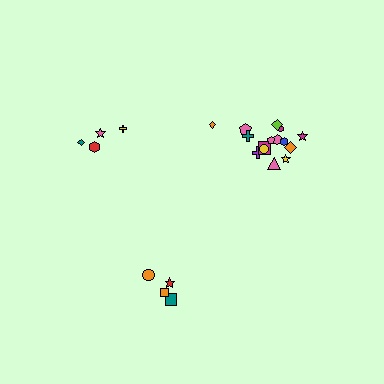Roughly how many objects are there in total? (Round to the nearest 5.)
Roughly 25 objects in total.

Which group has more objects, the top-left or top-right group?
The top-right group.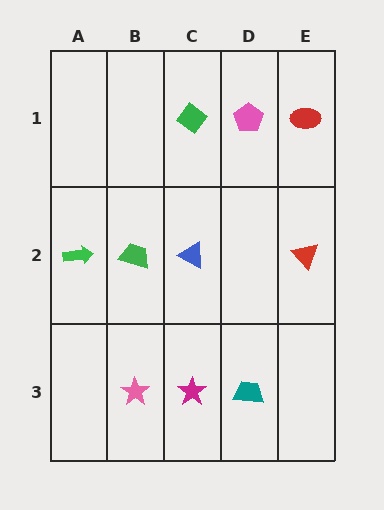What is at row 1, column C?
A green diamond.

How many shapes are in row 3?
3 shapes.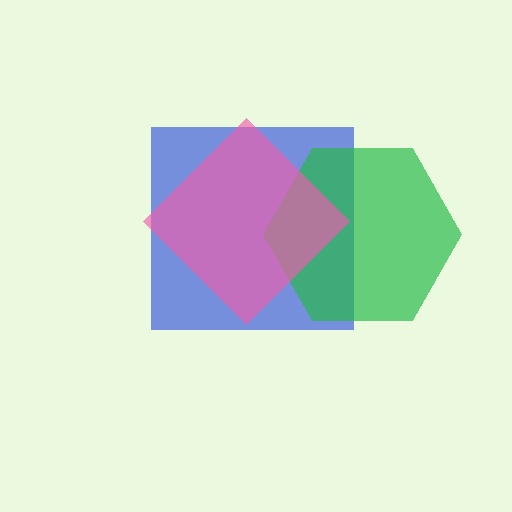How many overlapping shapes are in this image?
There are 3 overlapping shapes in the image.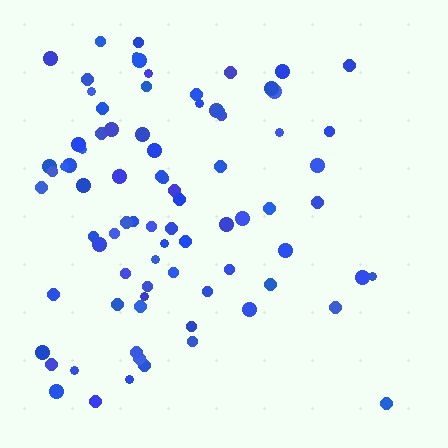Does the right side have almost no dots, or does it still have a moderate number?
Still a moderate number, just noticeably fewer than the left.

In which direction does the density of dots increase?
From right to left, with the left side densest.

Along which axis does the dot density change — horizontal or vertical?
Horizontal.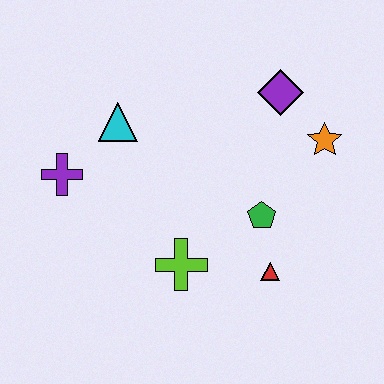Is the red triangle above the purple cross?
No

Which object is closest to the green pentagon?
The red triangle is closest to the green pentagon.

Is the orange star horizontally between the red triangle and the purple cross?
No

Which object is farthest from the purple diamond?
The purple cross is farthest from the purple diamond.